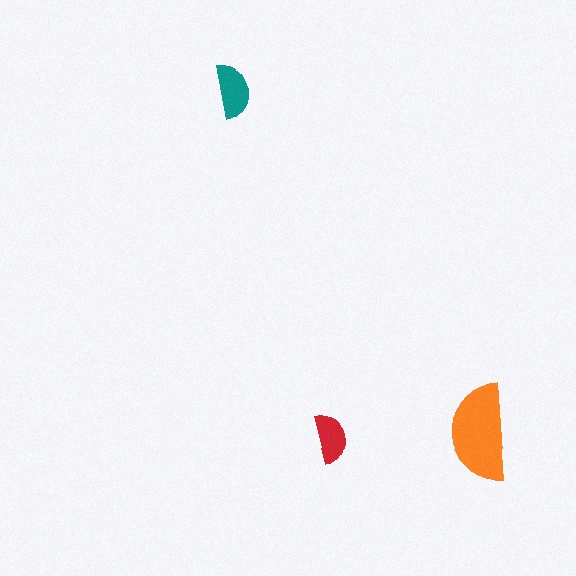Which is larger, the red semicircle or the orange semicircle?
The orange one.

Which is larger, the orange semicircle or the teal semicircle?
The orange one.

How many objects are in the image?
There are 3 objects in the image.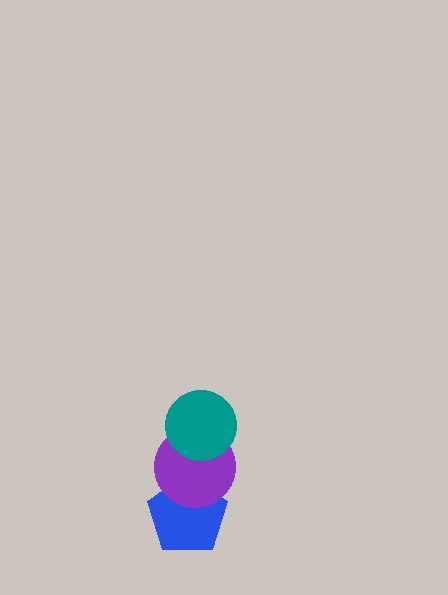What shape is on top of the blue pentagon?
The purple circle is on top of the blue pentagon.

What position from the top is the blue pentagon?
The blue pentagon is 3rd from the top.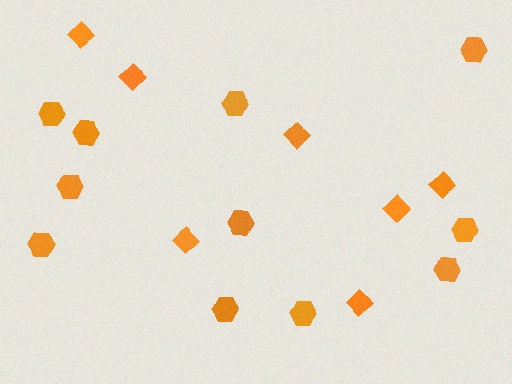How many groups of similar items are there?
There are 2 groups: one group of hexagons (11) and one group of diamonds (7).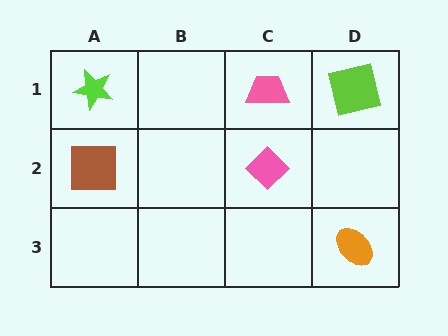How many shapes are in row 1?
3 shapes.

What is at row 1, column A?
A lime star.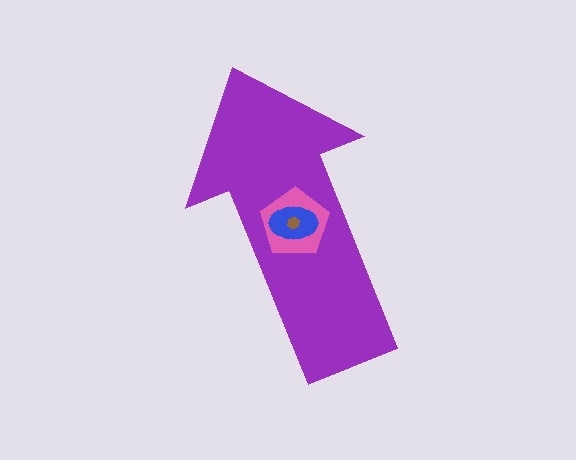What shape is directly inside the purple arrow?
The pink pentagon.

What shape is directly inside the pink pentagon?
The blue ellipse.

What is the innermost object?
The brown hexagon.